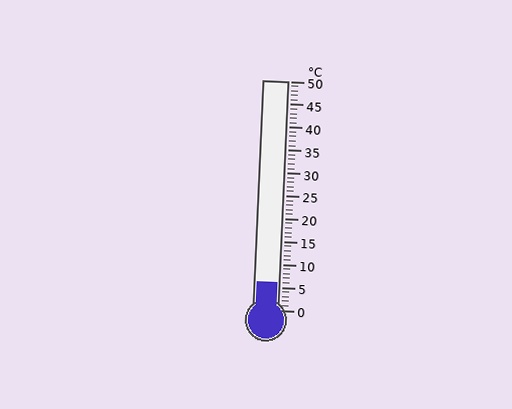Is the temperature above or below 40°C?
The temperature is below 40°C.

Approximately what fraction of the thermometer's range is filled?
The thermometer is filled to approximately 10% of its range.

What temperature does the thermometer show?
The thermometer shows approximately 6°C.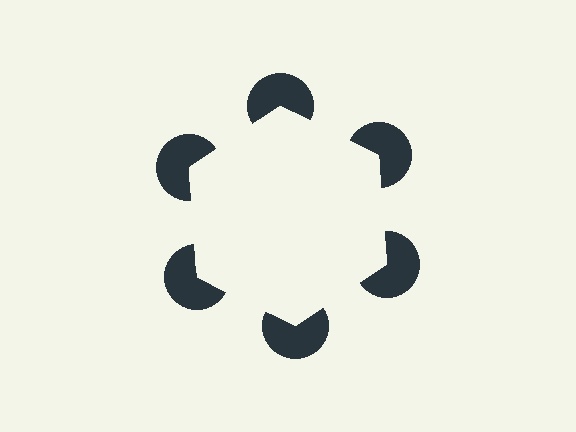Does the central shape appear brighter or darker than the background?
It typically appears slightly brighter than the background, even though no actual brightness change is drawn.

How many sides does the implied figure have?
6 sides.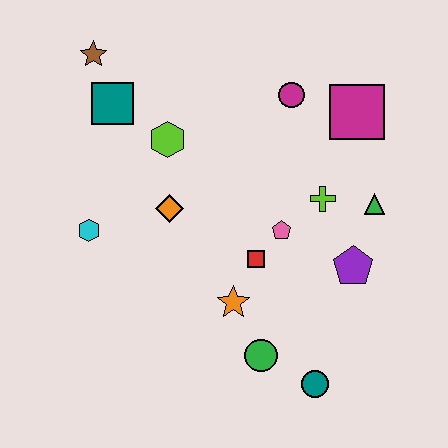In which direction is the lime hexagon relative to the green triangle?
The lime hexagon is to the left of the green triangle.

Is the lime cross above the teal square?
No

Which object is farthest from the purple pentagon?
The brown star is farthest from the purple pentagon.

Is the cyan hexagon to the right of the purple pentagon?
No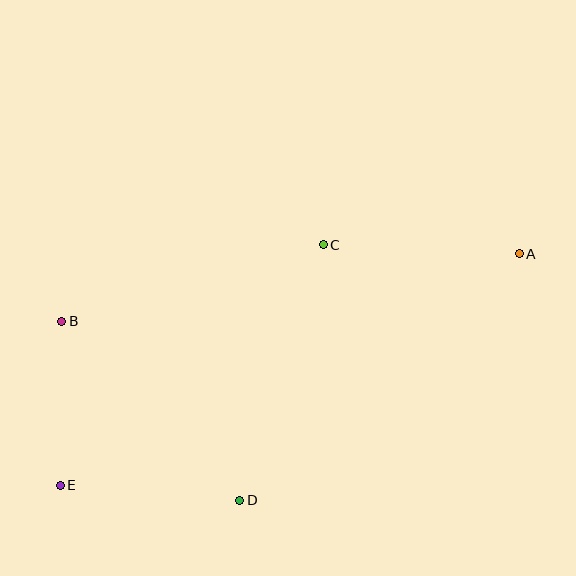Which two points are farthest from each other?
Points A and E are farthest from each other.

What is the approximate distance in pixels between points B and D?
The distance between B and D is approximately 252 pixels.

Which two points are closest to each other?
Points B and E are closest to each other.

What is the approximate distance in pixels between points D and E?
The distance between D and E is approximately 180 pixels.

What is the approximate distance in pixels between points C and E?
The distance between C and E is approximately 356 pixels.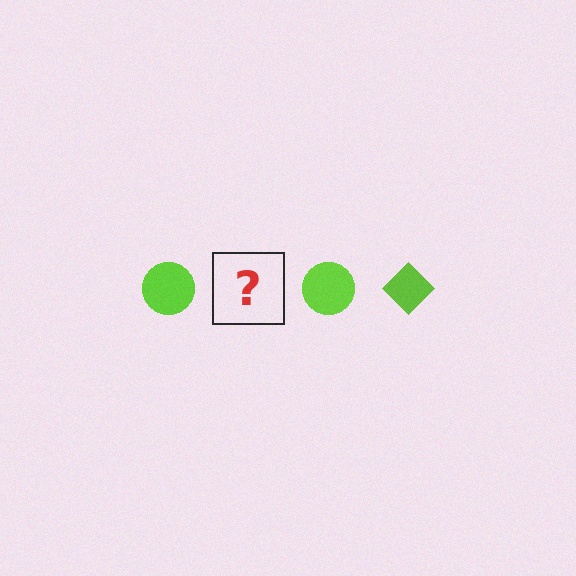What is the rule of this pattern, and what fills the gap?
The rule is that the pattern cycles through circle, diamond shapes in lime. The gap should be filled with a lime diamond.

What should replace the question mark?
The question mark should be replaced with a lime diamond.